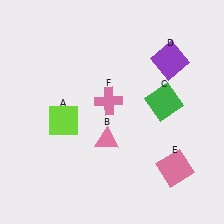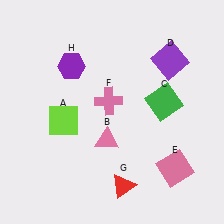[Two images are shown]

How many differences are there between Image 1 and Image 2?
There are 2 differences between the two images.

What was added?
A red triangle (G), a purple hexagon (H) were added in Image 2.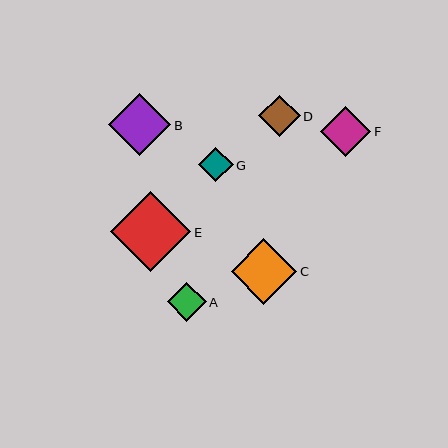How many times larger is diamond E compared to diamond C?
Diamond E is approximately 1.2 times the size of diamond C.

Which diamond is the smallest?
Diamond G is the smallest with a size of approximately 35 pixels.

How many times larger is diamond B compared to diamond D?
Diamond B is approximately 1.5 times the size of diamond D.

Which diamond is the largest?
Diamond E is the largest with a size of approximately 80 pixels.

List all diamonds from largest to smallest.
From largest to smallest: E, C, B, F, D, A, G.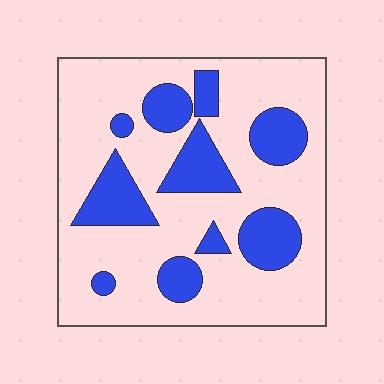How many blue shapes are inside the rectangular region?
10.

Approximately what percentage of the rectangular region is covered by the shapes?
Approximately 25%.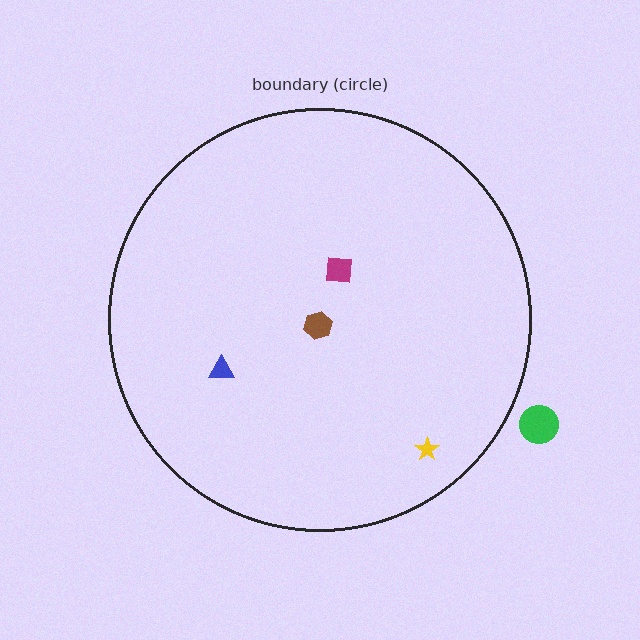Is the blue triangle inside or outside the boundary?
Inside.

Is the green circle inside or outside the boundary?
Outside.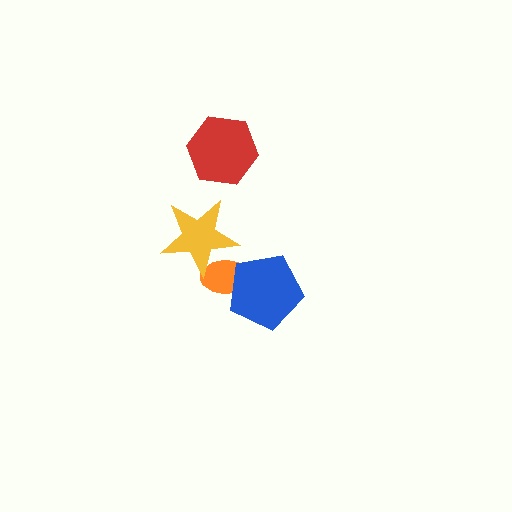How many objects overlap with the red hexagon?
0 objects overlap with the red hexagon.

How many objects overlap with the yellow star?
1 object overlaps with the yellow star.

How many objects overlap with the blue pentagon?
1 object overlaps with the blue pentagon.